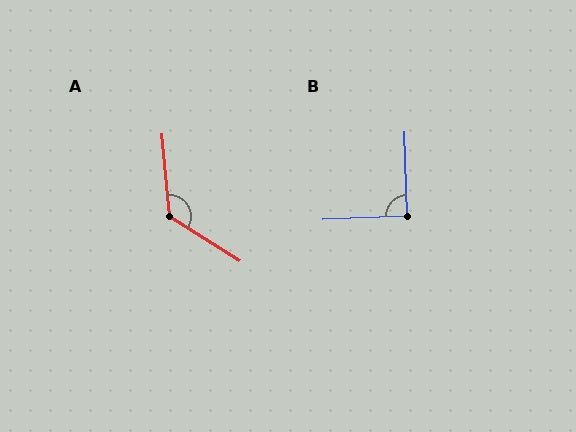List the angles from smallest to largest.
B (90°), A (127°).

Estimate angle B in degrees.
Approximately 90 degrees.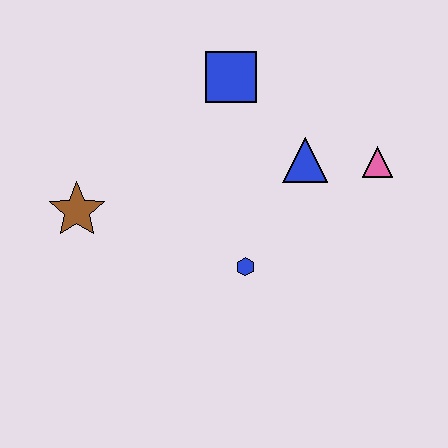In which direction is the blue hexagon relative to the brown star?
The blue hexagon is to the right of the brown star.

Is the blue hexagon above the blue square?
No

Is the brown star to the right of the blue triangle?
No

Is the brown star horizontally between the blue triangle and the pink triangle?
No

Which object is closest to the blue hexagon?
The blue triangle is closest to the blue hexagon.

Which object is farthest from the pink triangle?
The brown star is farthest from the pink triangle.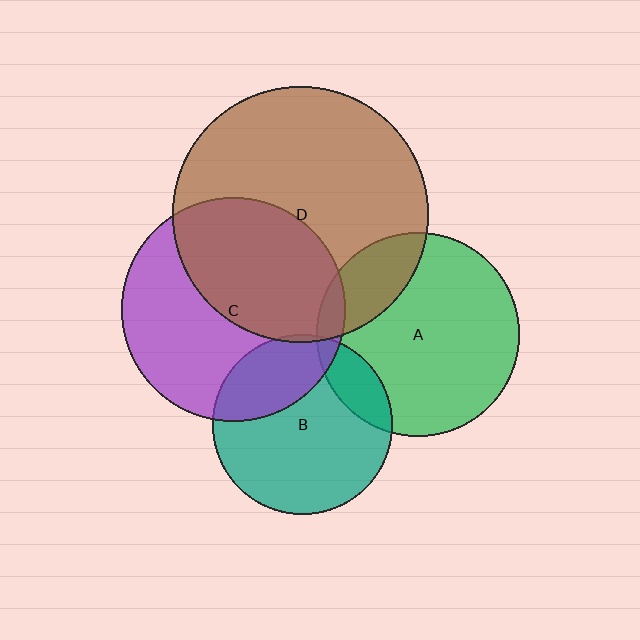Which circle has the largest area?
Circle D (brown).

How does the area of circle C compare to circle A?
Approximately 1.2 times.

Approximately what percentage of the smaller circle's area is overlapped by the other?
Approximately 5%.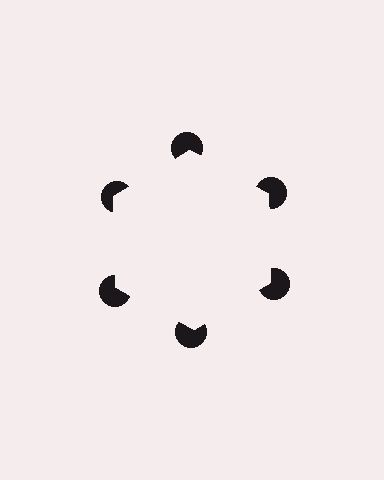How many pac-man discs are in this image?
There are 6 — one at each vertex of the illusory hexagon.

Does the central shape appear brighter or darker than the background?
It typically appears slightly brighter than the background, even though no actual brightness change is drawn.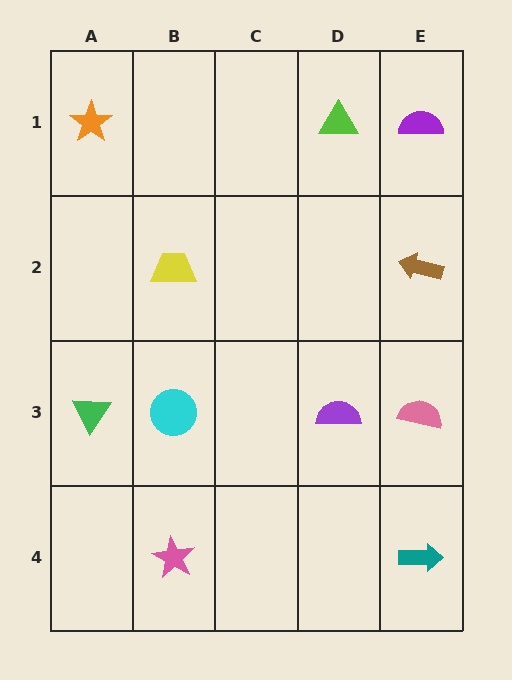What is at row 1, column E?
A purple semicircle.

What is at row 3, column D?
A purple semicircle.